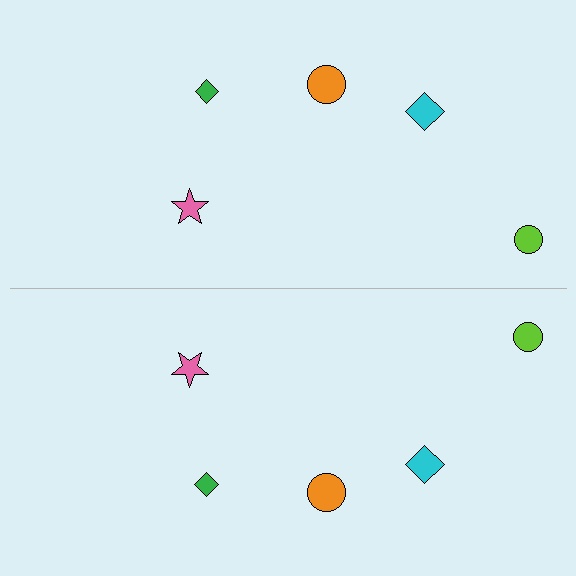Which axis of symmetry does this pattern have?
The pattern has a horizontal axis of symmetry running through the center of the image.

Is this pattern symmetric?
Yes, this pattern has bilateral (reflection) symmetry.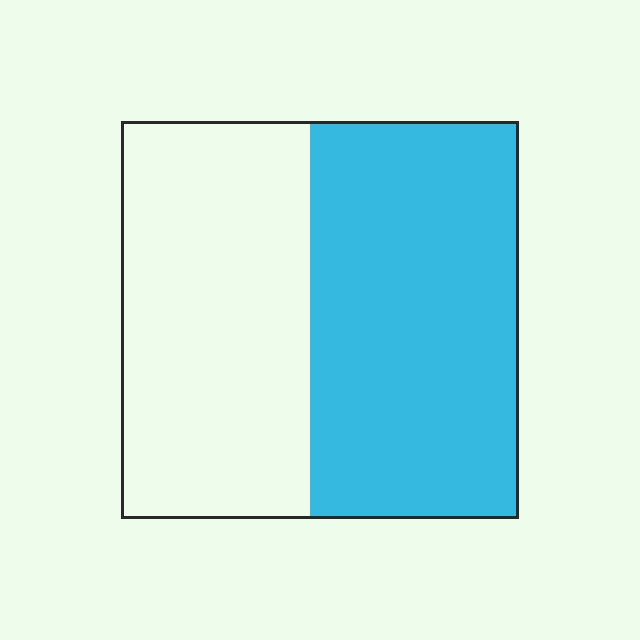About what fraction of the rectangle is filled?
About one half (1/2).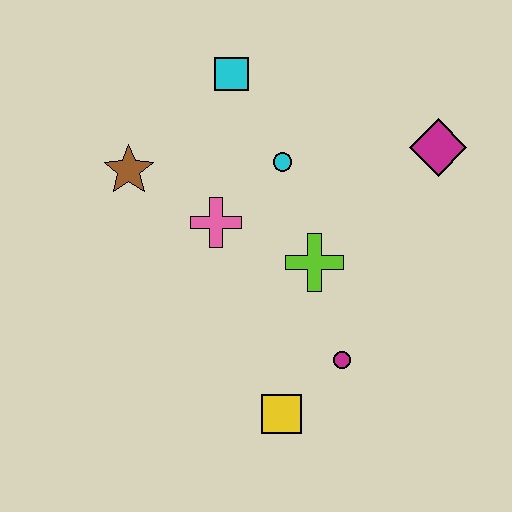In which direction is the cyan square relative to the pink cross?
The cyan square is above the pink cross.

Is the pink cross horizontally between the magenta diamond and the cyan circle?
No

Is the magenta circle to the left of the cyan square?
No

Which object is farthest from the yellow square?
The cyan square is farthest from the yellow square.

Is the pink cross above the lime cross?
Yes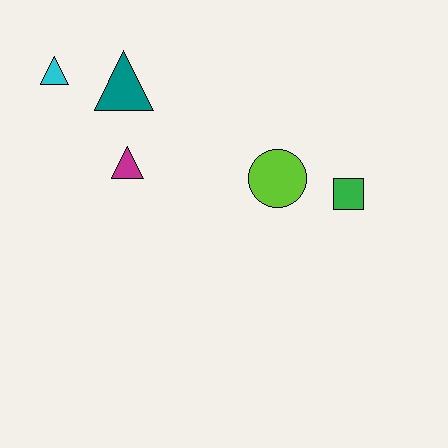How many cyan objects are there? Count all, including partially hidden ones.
There is 1 cyan object.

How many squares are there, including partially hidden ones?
There is 1 square.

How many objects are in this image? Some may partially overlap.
There are 5 objects.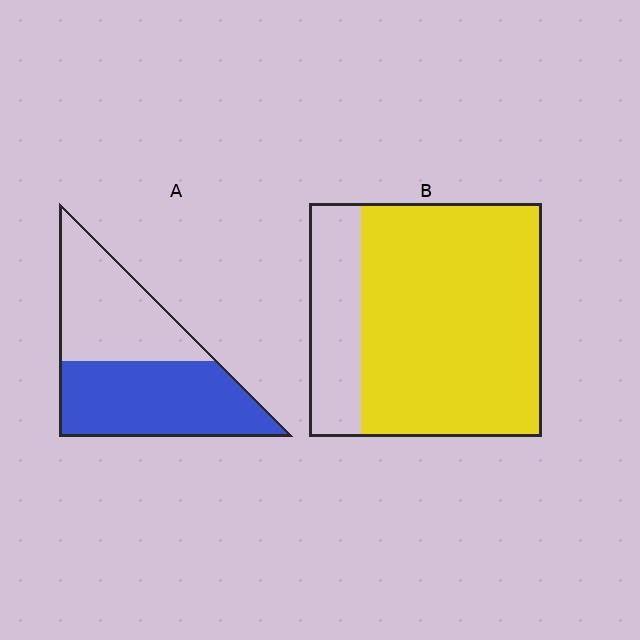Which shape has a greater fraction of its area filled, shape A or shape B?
Shape B.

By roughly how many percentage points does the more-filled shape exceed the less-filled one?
By roughly 25 percentage points (B over A).